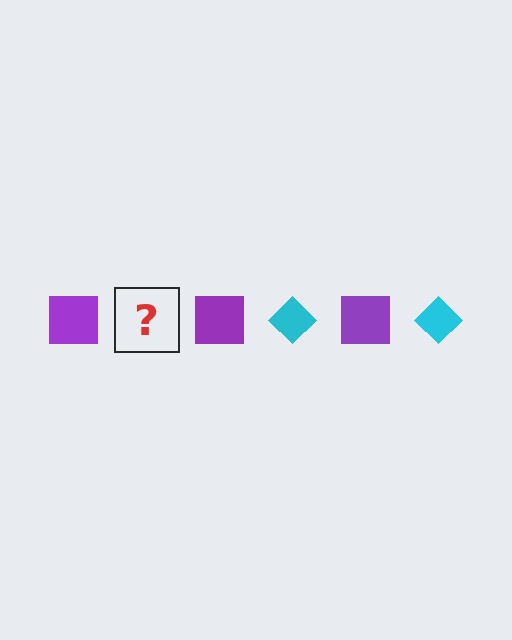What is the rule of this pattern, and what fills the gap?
The rule is that the pattern alternates between purple square and cyan diamond. The gap should be filled with a cyan diamond.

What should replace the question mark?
The question mark should be replaced with a cyan diamond.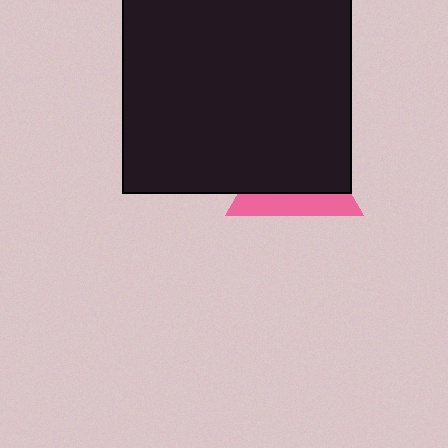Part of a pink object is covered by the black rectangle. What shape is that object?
It is a triangle.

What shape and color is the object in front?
The object in front is a black rectangle.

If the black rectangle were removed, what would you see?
You would see the complete pink triangle.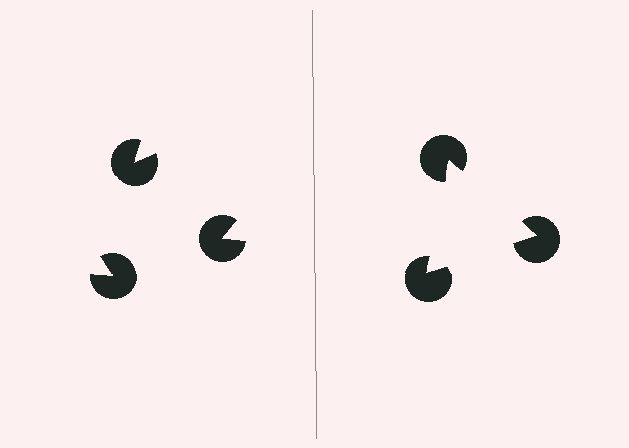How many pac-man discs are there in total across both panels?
6 — 3 on each side.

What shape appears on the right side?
An illusory triangle.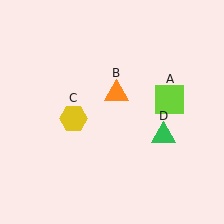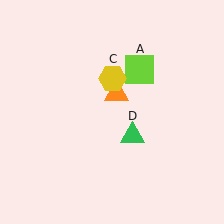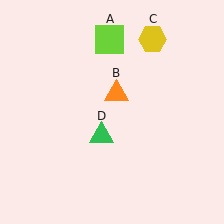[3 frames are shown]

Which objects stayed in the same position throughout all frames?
Orange triangle (object B) remained stationary.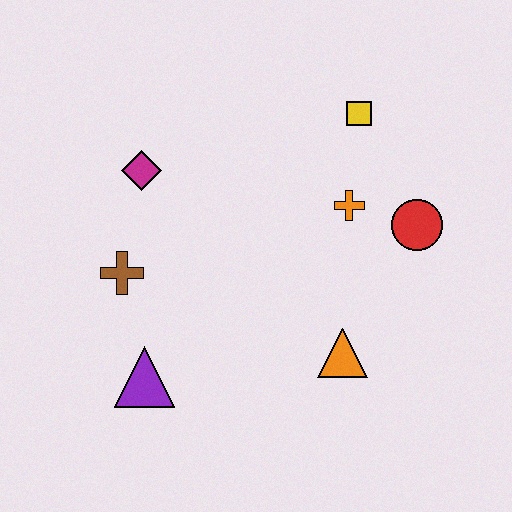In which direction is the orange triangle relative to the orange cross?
The orange triangle is below the orange cross.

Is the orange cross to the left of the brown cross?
No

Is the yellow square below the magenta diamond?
No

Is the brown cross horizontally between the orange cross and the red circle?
No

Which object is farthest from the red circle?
The purple triangle is farthest from the red circle.